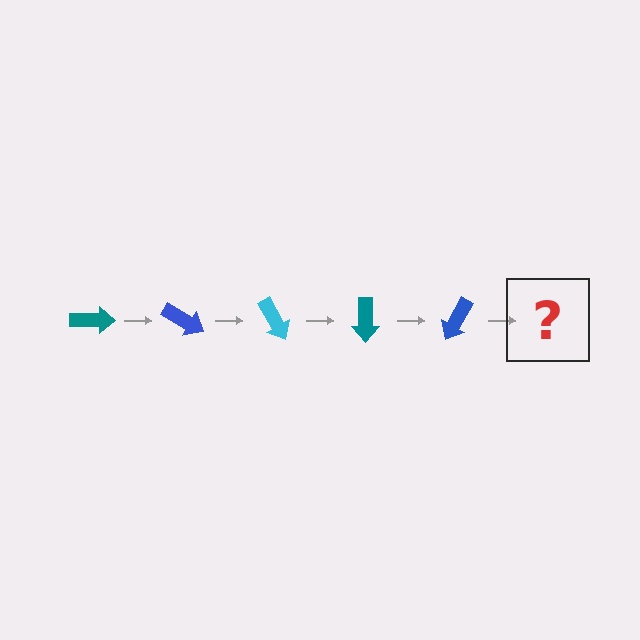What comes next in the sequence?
The next element should be a cyan arrow, rotated 150 degrees from the start.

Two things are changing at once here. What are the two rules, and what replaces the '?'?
The two rules are that it rotates 30 degrees each step and the color cycles through teal, blue, and cyan. The '?' should be a cyan arrow, rotated 150 degrees from the start.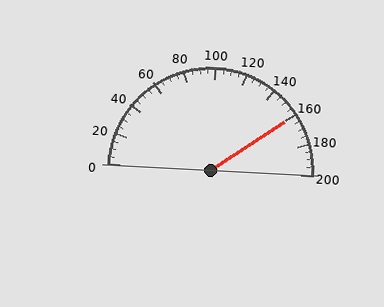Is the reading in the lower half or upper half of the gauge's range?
The reading is in the upper half of the range (0 to 200).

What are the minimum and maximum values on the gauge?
The gauge ranges from 0 to 200.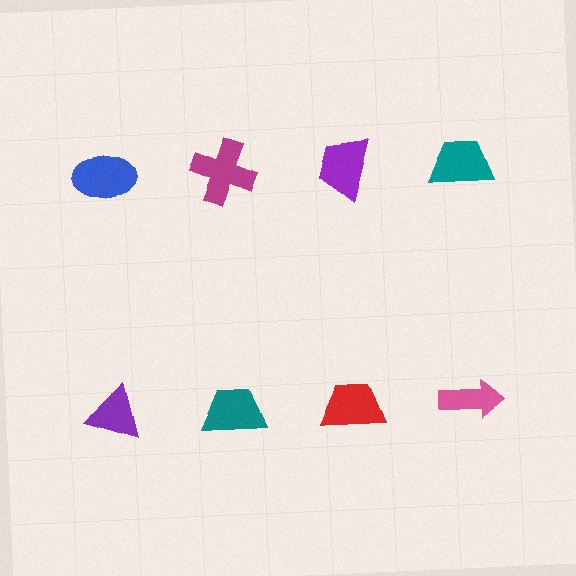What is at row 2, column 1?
A purple triangle.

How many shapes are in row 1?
4 shapes.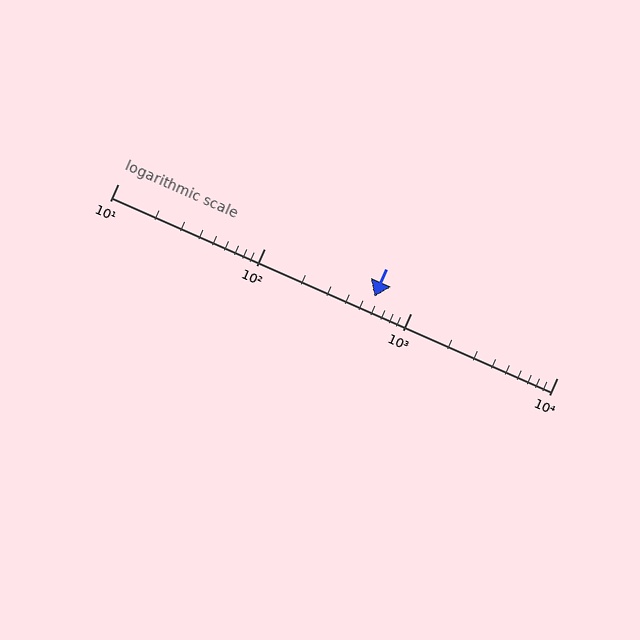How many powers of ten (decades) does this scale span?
The scale spans 3 decades, from 10 to 10000.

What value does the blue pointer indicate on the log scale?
The pointer indicates approximately 570.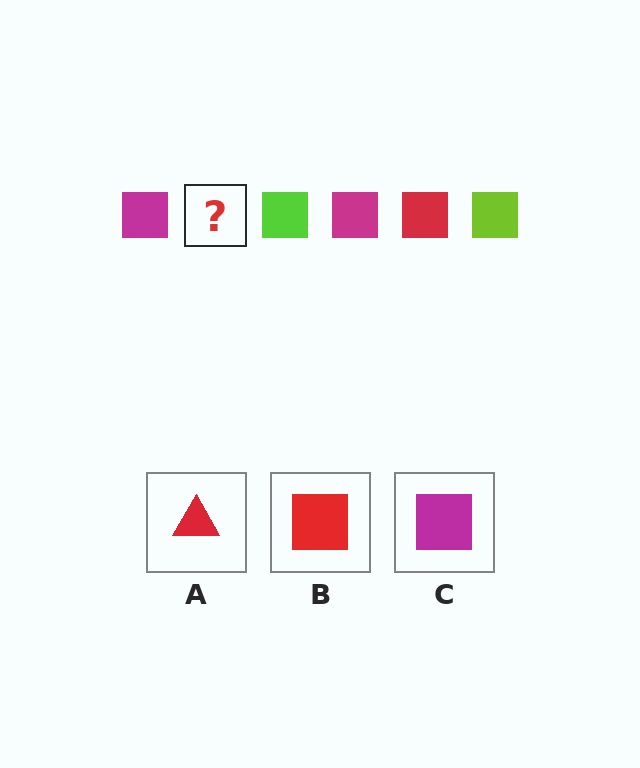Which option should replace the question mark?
Option B.